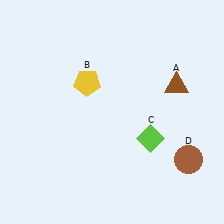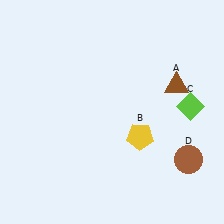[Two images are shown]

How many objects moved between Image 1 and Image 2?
2 objects moved between the two images.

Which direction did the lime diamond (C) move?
The lime diamond (C) moved right.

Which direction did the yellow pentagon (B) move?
The yellow pentagon (B) moved down.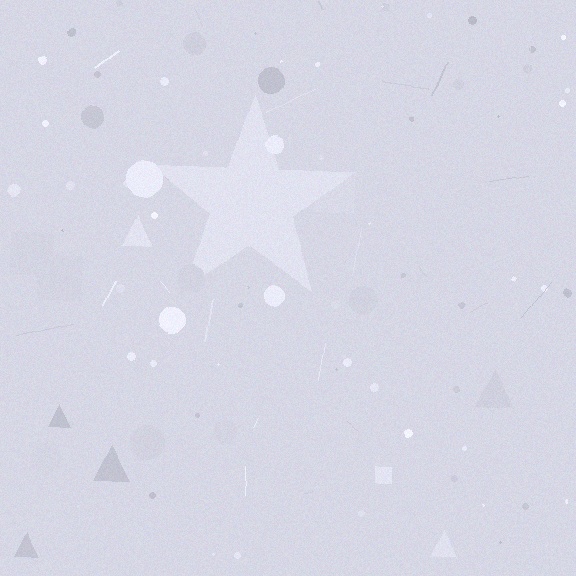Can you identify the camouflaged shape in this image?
The camouflaged shape is a star.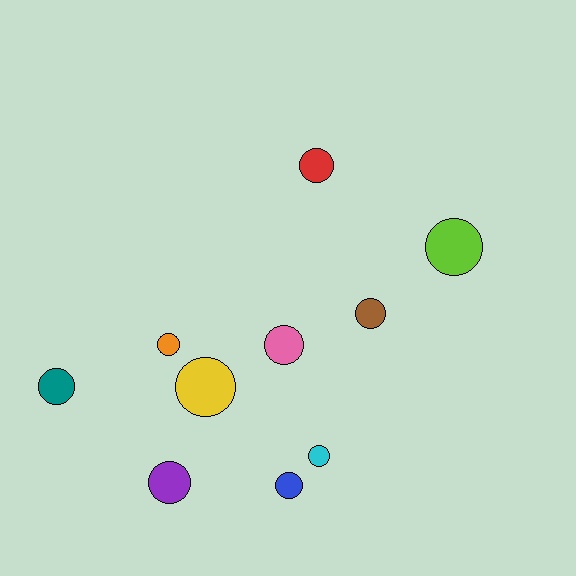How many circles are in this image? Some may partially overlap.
There are 10 circles.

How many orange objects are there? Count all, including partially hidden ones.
There is 1 orange object.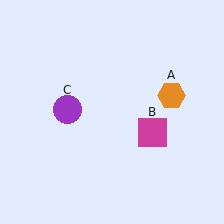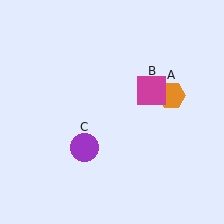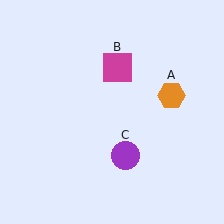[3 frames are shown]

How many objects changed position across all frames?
2 objects changed position: magenta square (object B), purple circle (object C).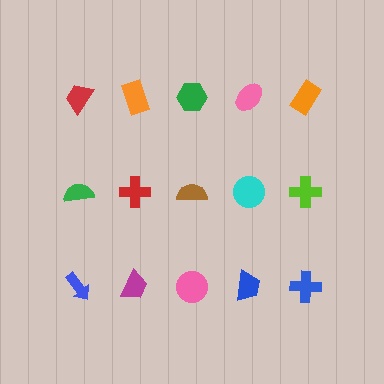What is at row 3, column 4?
A blue trapezoid.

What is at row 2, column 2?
A red cross.